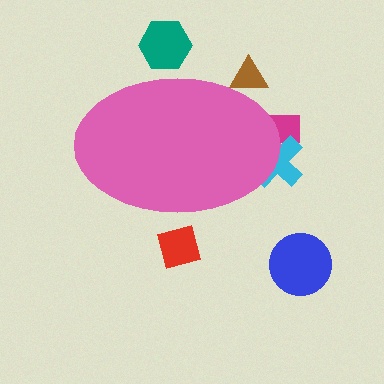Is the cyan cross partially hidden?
Yes, the cyan cross is partially hidden behind the pink ellipse.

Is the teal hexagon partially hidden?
Yes, the teal hexagon is partially hidden behind the pink ellipse.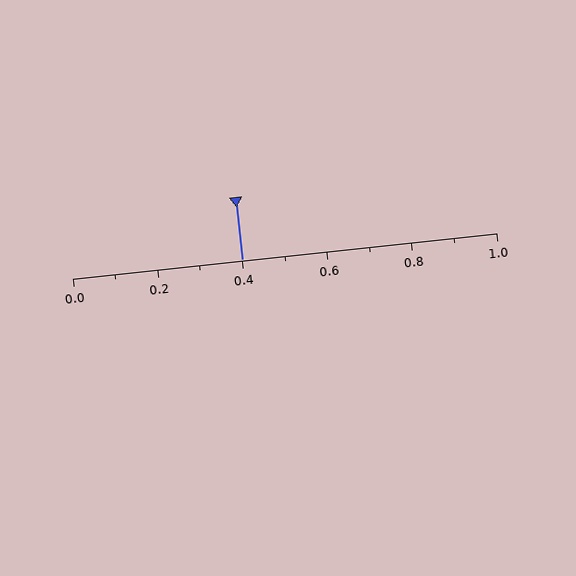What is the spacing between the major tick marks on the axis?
The major ticks are spaced 0.2 apart.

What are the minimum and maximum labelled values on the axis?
The axis runs from 0.0 to 1.0.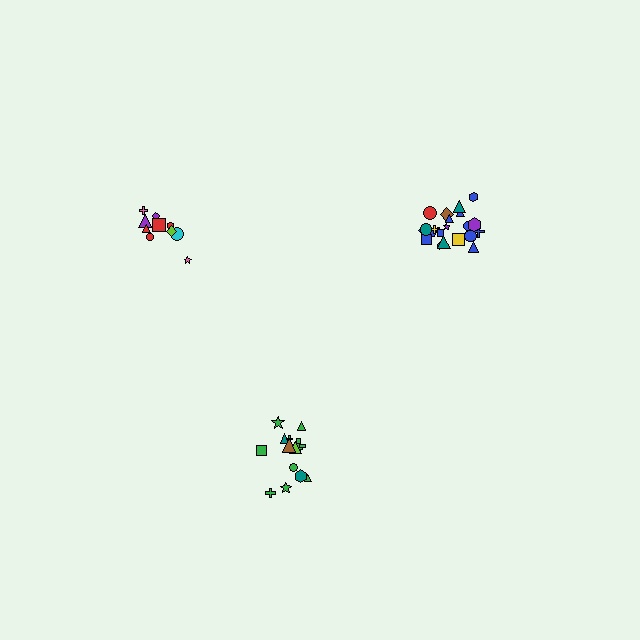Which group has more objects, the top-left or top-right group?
The top-right group.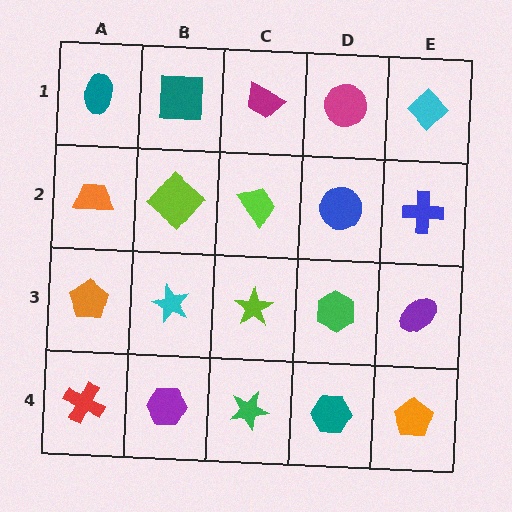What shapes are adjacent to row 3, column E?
A blue cross (row 2, column E), an orange pentagon (row 4, column E), a green hexagon (row 3, column D).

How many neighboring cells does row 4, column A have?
2.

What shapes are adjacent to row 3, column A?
An orange trapezoid (row 2, column A), a red cross (row 4, column A), a cyan star (row 3, column B).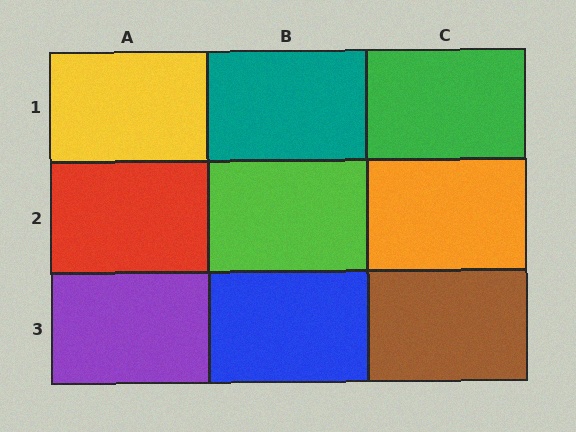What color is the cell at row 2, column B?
Lime.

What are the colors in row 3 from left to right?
Purple, blue, brown.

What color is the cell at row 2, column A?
Red.